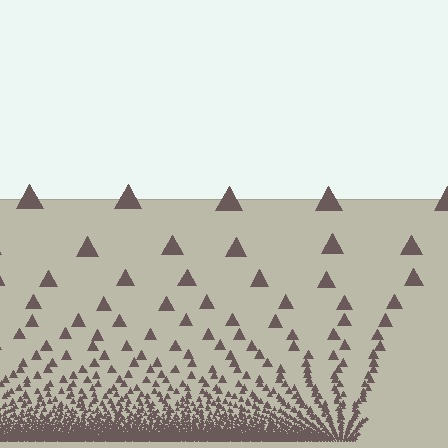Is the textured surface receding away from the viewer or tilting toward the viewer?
The surface appears to tilt toward the viewer. Texture elements get larger and sparser toward the top.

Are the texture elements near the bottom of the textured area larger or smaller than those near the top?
Smaller. The gradient is inverted — elements near the bottom are smaller and denser.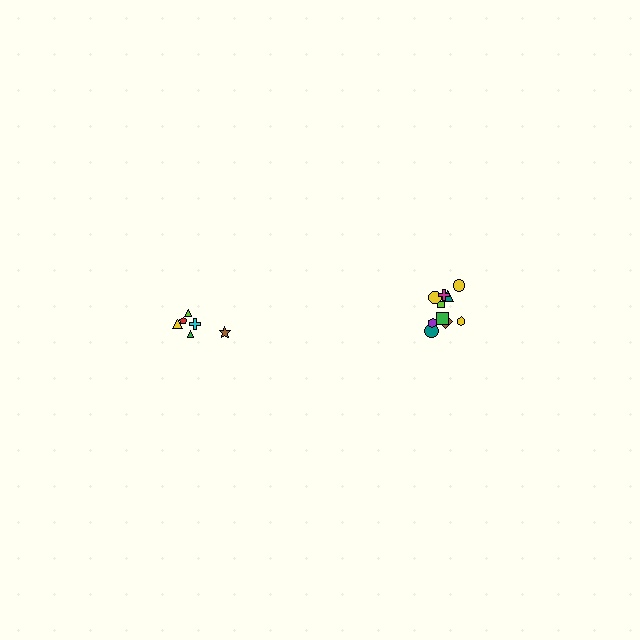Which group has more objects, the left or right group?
The right group.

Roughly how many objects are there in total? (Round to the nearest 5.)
Roughly 15 objects in total.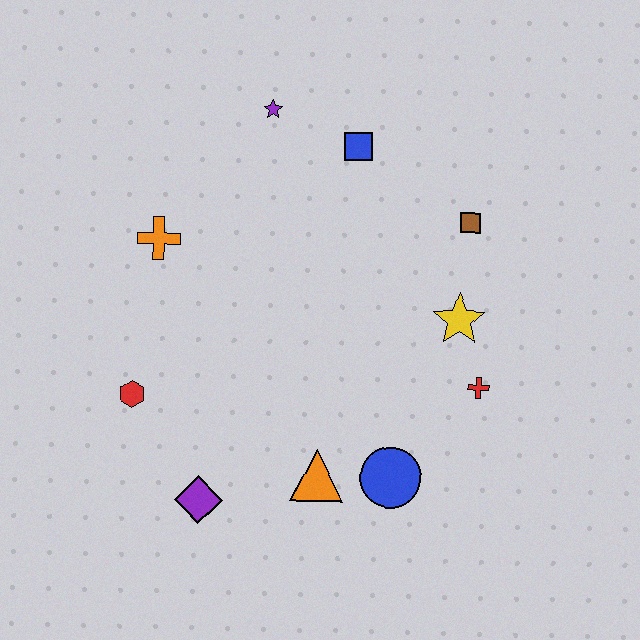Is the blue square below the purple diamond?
No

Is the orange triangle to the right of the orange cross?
Yes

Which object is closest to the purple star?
The blue square is closest to the purple star.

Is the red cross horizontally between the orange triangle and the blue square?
No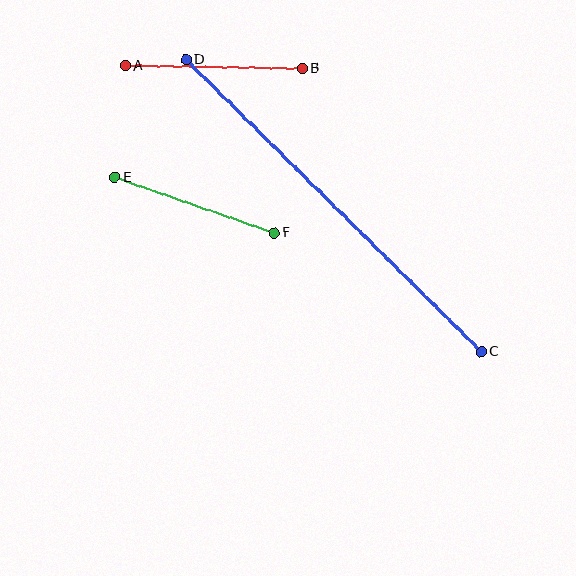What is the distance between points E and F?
The distance is approximately 169 pixels.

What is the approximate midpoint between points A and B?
The midpoint is at approximately (214, 67) pixels.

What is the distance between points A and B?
The distance is approximately 177 pixels.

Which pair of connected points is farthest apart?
Points C and D are farthest apart.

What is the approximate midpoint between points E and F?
The midpoint is at approximately (195, 205) pixels.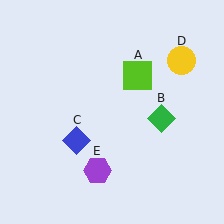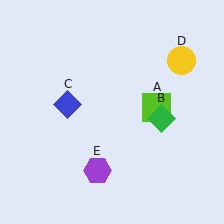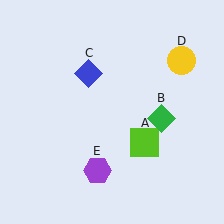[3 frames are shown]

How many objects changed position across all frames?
2 objects changed position: lime square (object A), blue diamond (object C).